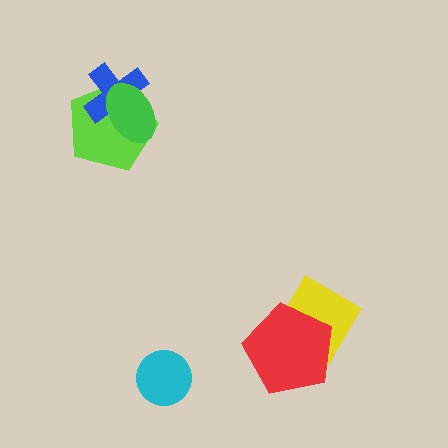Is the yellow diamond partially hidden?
Yes, it is partially covered by another shape.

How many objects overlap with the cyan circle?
0 objects overlap with the cyan circle.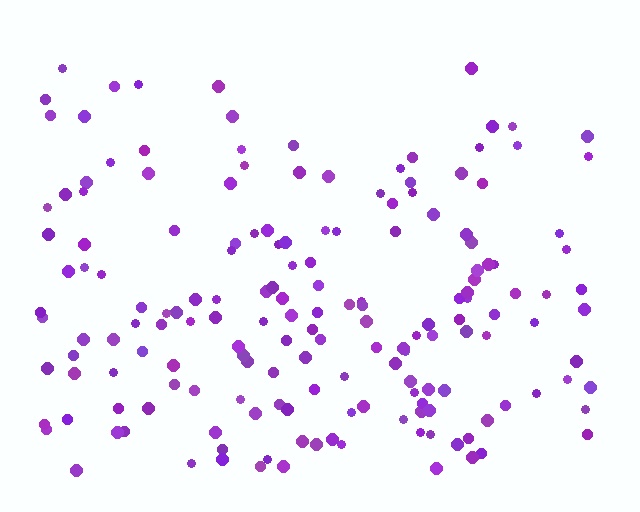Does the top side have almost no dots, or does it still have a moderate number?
Still a moderate number, just noticeably fewer than the bottom.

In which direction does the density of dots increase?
From top to bottom, with the bottom side densest.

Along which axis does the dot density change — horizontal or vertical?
Vertical.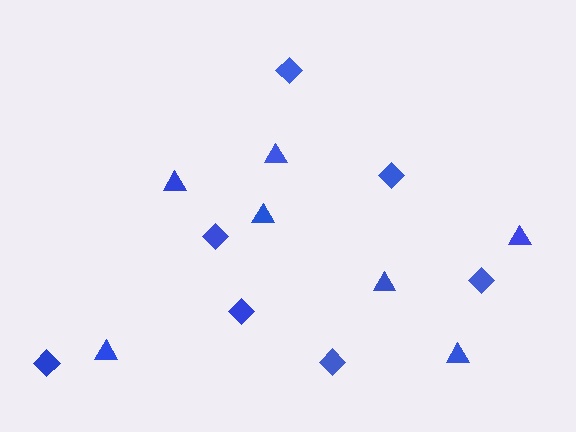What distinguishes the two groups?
There are 2 groups: one group of diamonds (7) and one group of triangles (7).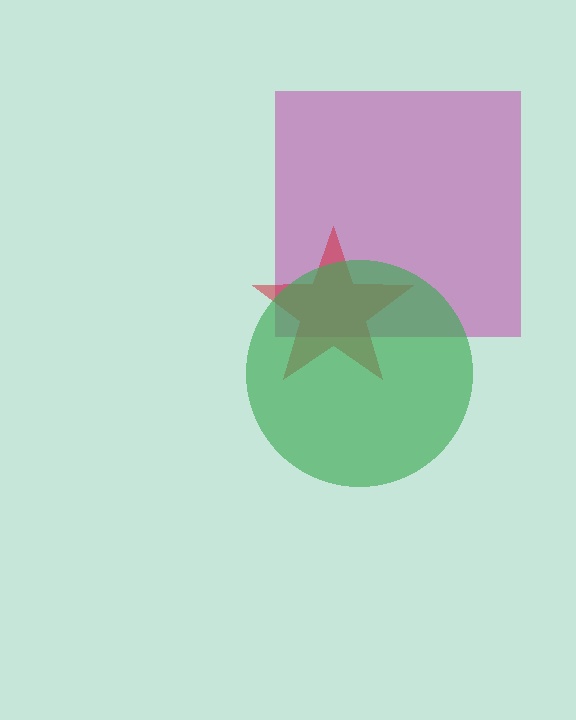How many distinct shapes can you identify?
There are 3 distinct shapes: a magenta square, a red star, a green circle.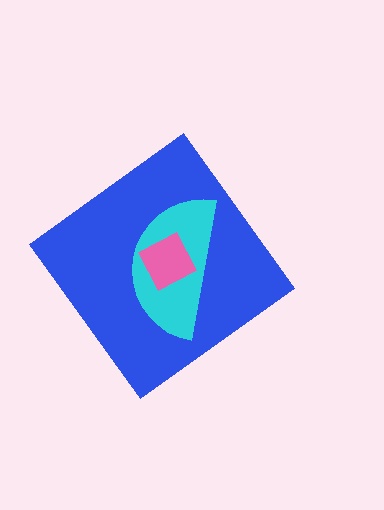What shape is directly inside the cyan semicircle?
The pink square.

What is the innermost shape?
The pink square.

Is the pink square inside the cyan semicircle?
Yes.